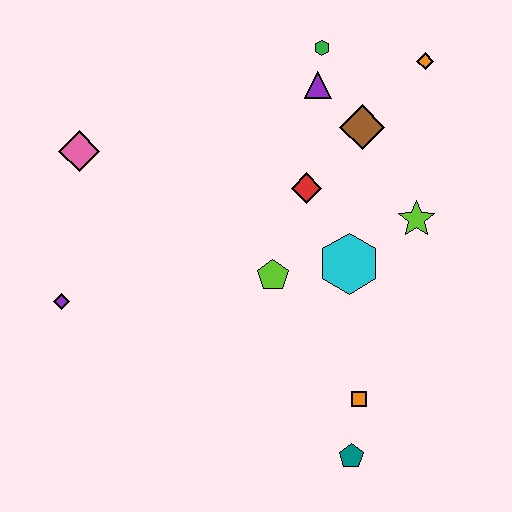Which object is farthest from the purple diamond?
The orange diamond is farthest from the purple diamond.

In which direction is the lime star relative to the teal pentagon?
The lime star is above the teal pentagon.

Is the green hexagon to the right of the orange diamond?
No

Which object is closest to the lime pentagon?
The cyan hexagon is closest to the lime pentagon.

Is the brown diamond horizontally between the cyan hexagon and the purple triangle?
No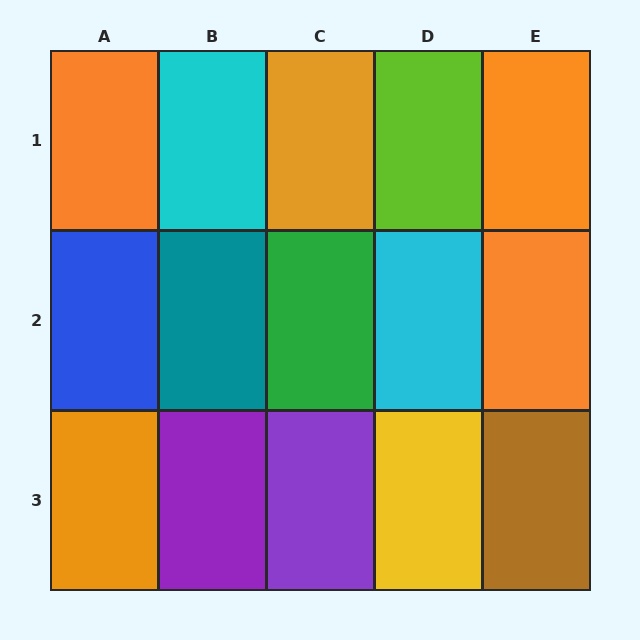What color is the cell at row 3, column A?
Orange.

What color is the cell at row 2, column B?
Teal.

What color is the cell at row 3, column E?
Brown.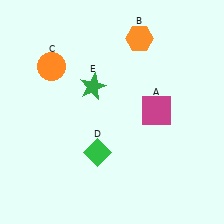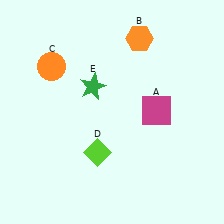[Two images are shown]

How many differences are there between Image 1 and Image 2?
There is 1 difference between the two images.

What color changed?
The diamond (D) changed from green in Image 1 to lime in Image 2.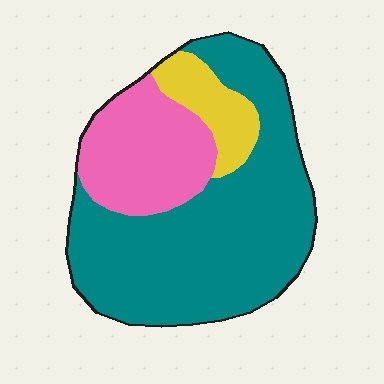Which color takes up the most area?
Teal, at roughly 65%.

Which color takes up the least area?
Yellow, at roughly 10%.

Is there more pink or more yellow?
Pink.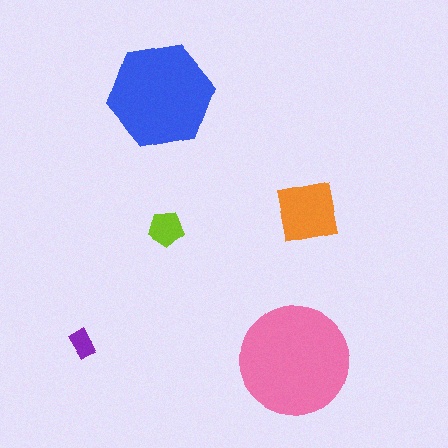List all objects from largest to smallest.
The pink circle, the blue hexagon, the orange square, the lime pentagon, the purple rectangle.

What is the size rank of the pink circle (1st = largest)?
1st.